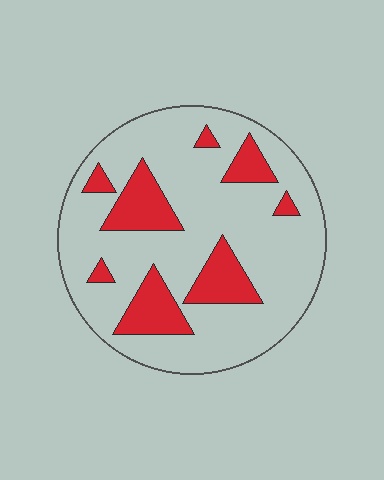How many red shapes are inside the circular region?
8.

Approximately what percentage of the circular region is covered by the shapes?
Approximately 20%.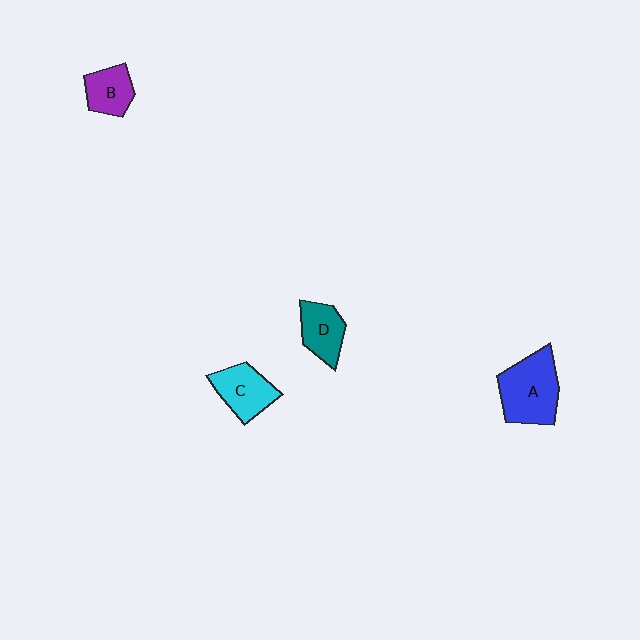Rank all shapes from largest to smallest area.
From largest to smallest: A (blue), C (cyan), D (teal), B (purple).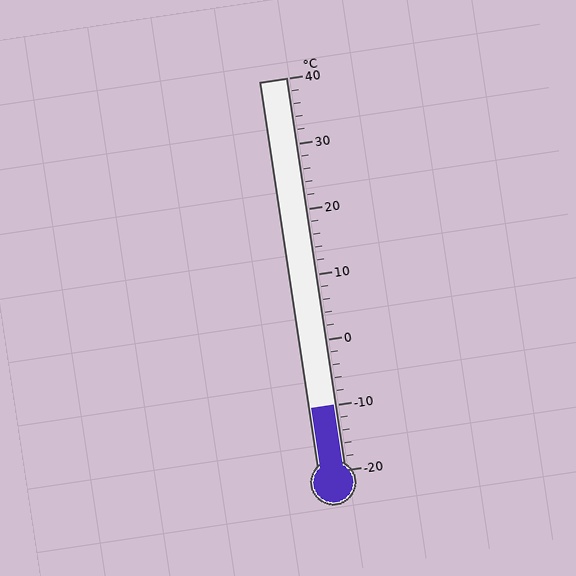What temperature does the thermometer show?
The thermometer shows approximately -10°C.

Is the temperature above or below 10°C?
The temperature is below 10°C.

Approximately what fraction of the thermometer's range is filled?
The thermometer is filled to approximately 15% of its range.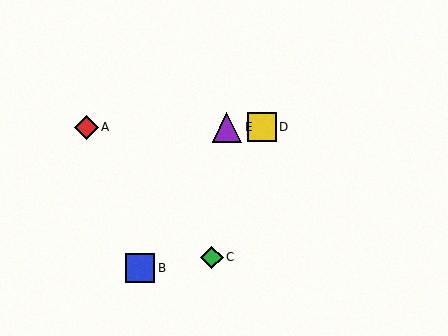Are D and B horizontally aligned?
No, D is at y≈127 and B is at y≈268.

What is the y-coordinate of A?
Object A is at y≈127.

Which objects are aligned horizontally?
Objects A, D, E are aligned horizontally.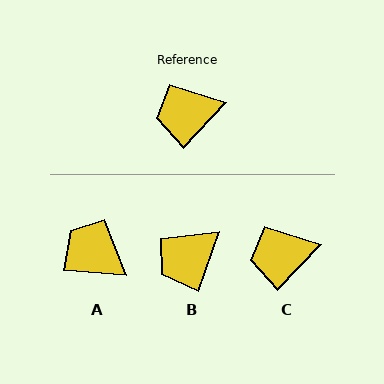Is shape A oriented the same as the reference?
No, it is off by about 51 degrees.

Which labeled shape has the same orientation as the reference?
C.